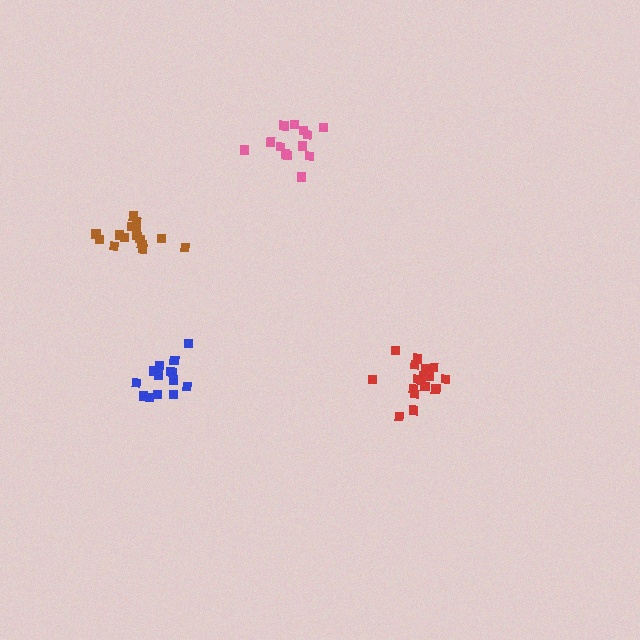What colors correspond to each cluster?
The clusters are colored: red, blue, pink, brown.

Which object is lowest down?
The blue cluster is bottommost.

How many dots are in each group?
Group 1: 17 dots, Group 2: 14 dots, Group 3: 13 dots, Group 4: 15 dots (59 total).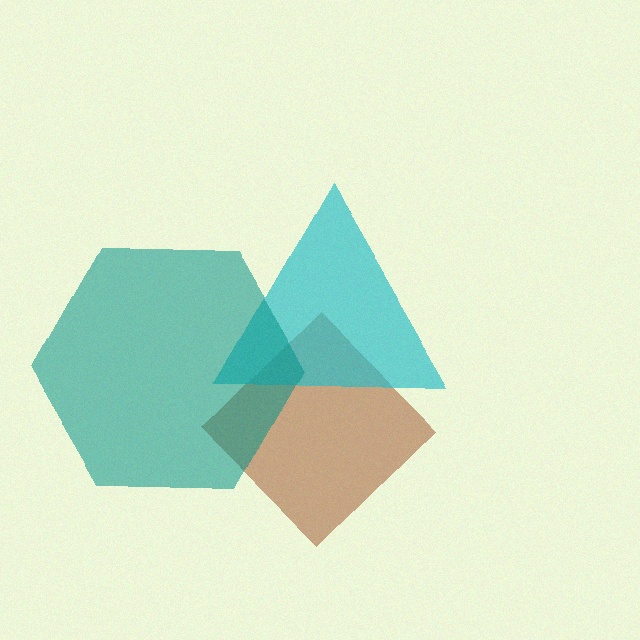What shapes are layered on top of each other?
The layered shapes are: a brown diamond, a cyan triangle, a teal hexagon.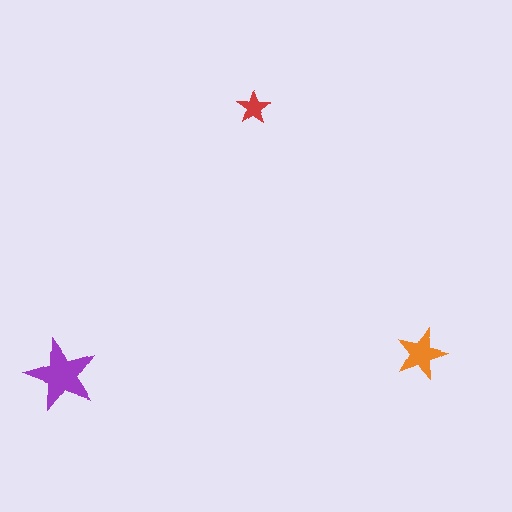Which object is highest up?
The red star is topmost.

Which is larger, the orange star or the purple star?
The purple one.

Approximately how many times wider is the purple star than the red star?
About 2 times wider.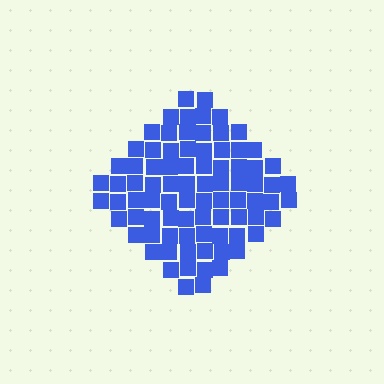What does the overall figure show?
The overall figure shows a diamond.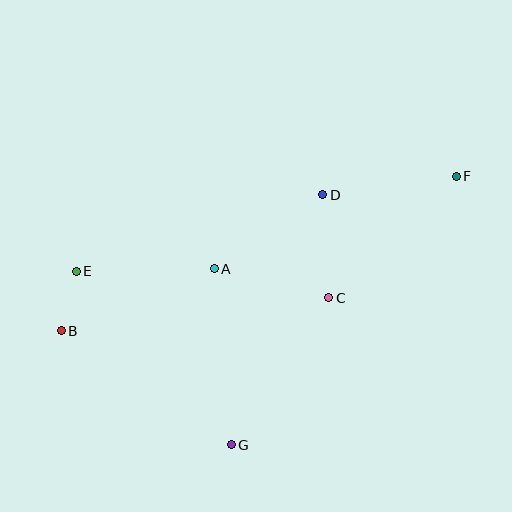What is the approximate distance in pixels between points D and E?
The distance between D and E is approximately 258 pixels.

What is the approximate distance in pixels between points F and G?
The distance between F and G is approximately 350 pixels.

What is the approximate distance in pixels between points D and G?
The distance between D and G is approximately 266 pixels.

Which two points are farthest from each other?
Points B and F are farthest from each other.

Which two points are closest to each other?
Points B and E are closest to each other.